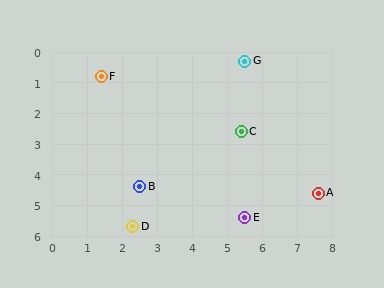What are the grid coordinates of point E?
Point E is at approximately (5.5, 5.4).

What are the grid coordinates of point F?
Point F is at approximately (1.4, 0.8).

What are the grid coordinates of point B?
Point B is at approximately (2.5, 4.4).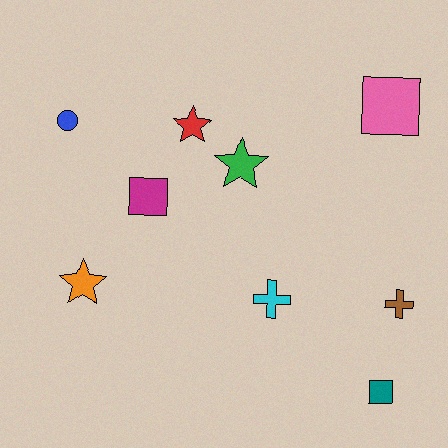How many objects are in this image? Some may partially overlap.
There are 9 objects.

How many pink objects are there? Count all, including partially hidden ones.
There is 1 pink object.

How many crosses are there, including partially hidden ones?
There are 2 crosses.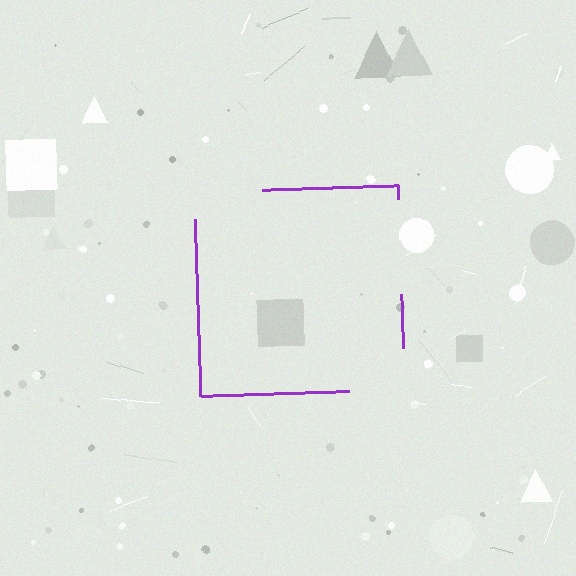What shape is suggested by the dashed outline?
The dashed outline suggests a square.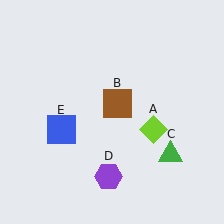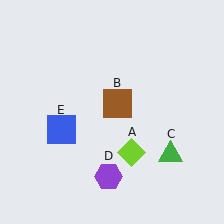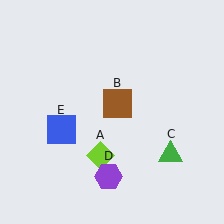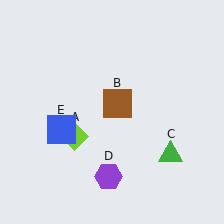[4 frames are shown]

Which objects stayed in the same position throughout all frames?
Brown square (object B) and green triangle (object C) and purple hexagon (object D) and blue square (object E) remained stationary.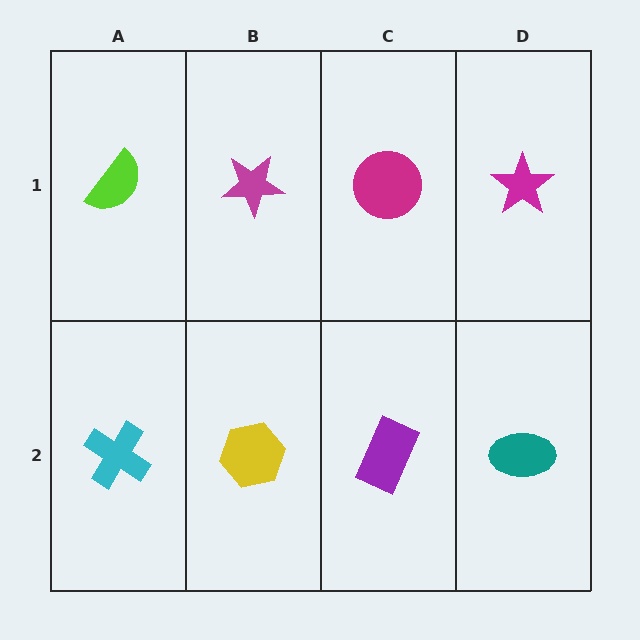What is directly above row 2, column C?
A magenta circle.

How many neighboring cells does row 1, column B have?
3.